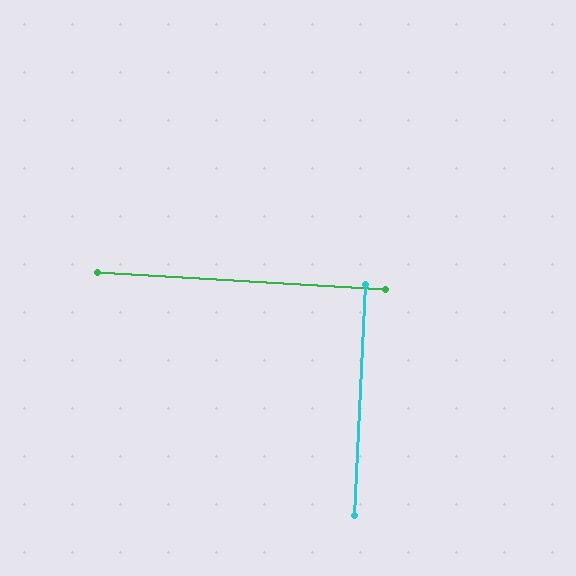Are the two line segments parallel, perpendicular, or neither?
Perpendicular — they meet at approximately 89°.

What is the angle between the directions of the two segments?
Approximately 89 degrees.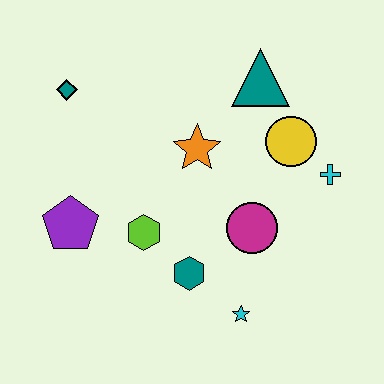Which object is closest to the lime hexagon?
The teal hexagon is closest to the lime hexagon.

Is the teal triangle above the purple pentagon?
Yes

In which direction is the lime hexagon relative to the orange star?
The lime hexagon is below the orange star.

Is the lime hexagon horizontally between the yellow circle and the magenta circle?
No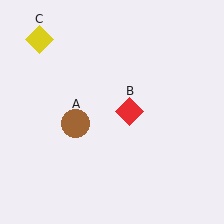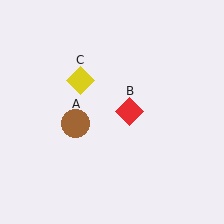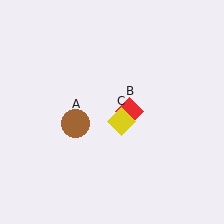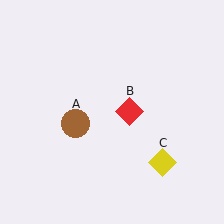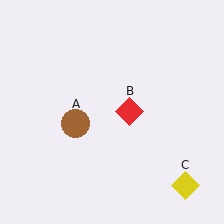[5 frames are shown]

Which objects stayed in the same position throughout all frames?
Brown circle (object A) and red diamond (object B) remained stationary.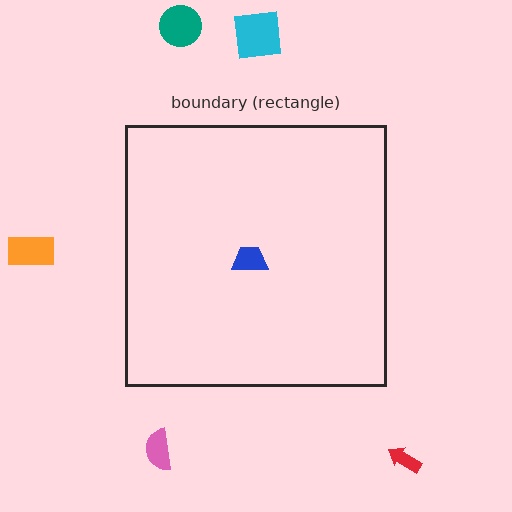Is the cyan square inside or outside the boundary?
Outside.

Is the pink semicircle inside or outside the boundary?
Outside.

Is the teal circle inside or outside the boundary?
Outside.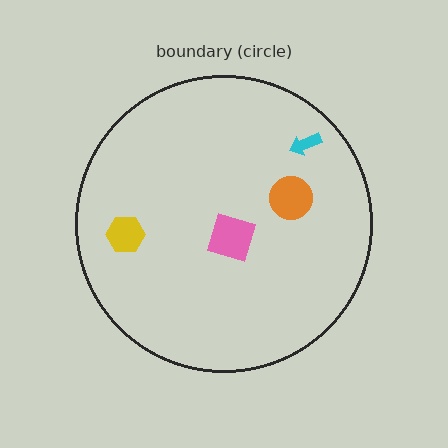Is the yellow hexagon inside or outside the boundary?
Inside.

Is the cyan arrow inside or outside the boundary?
Inside.